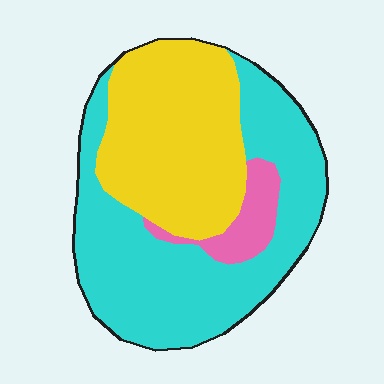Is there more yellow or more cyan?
Cyan.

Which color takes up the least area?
Pink, at roughly 10%.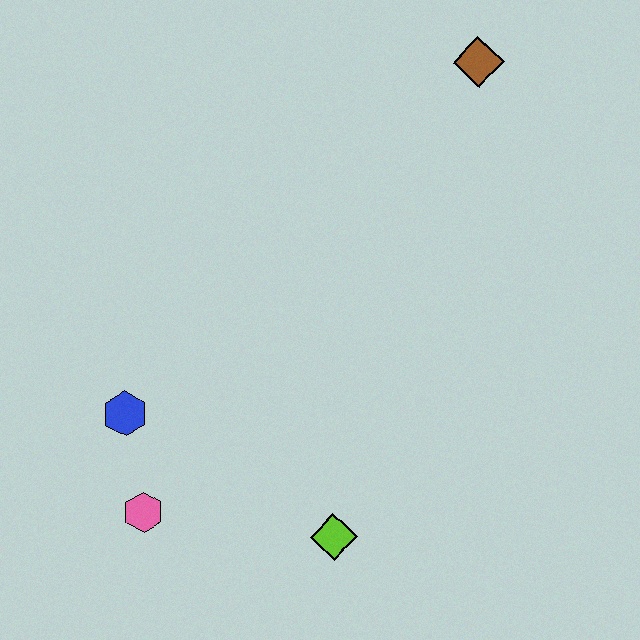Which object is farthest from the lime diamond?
The brown diamond is farthest from the lime diamond.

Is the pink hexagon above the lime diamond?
Yes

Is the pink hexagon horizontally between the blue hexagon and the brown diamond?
Yes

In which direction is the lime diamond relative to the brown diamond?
The lime diamond is below the brown diamond.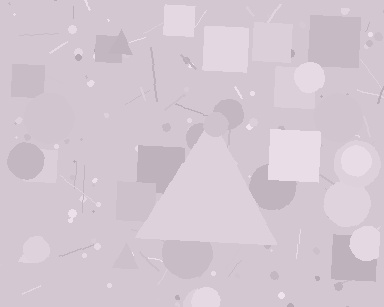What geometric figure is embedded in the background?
A triangle is embedded in the background.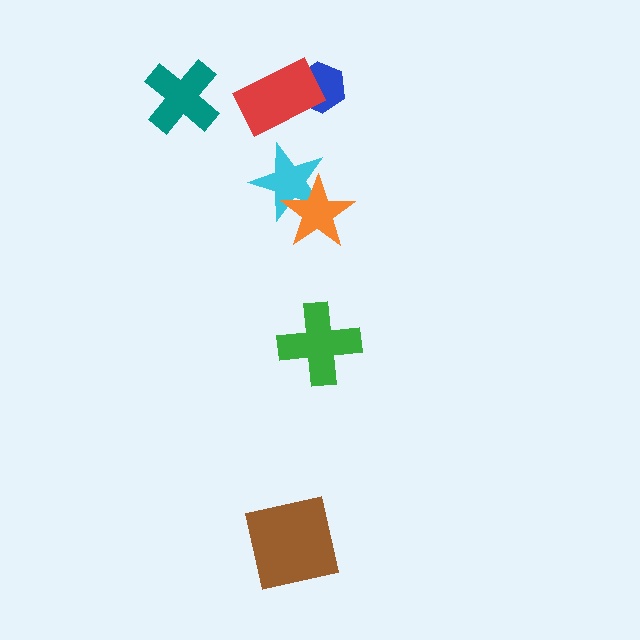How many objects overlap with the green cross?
0 objects overlap with the green cross.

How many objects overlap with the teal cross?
0 objects overlap with the teal cross.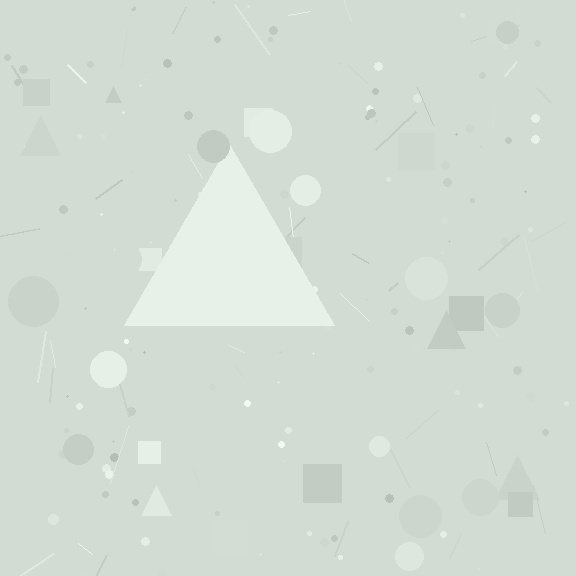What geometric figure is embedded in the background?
A triangle is embedded in the background.